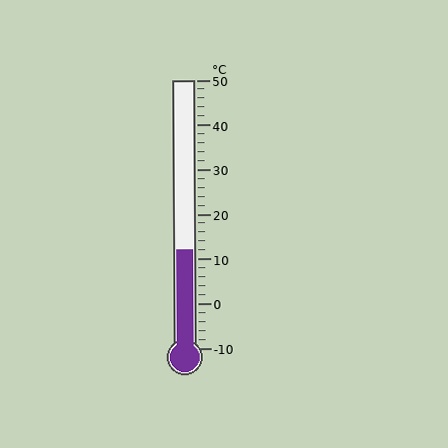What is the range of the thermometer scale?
The thermometer scale ranges from -10°C to 50°C.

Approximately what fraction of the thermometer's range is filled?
The thermometer is filled to approximately 35% of its range.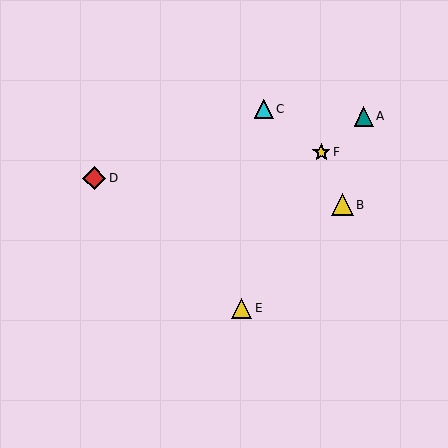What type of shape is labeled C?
Shape C is a cyan triangle.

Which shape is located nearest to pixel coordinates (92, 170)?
The red diamond (labeled D) at (94, 178) is nearest to that location.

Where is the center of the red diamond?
The center of the red diamond is at (94, 178).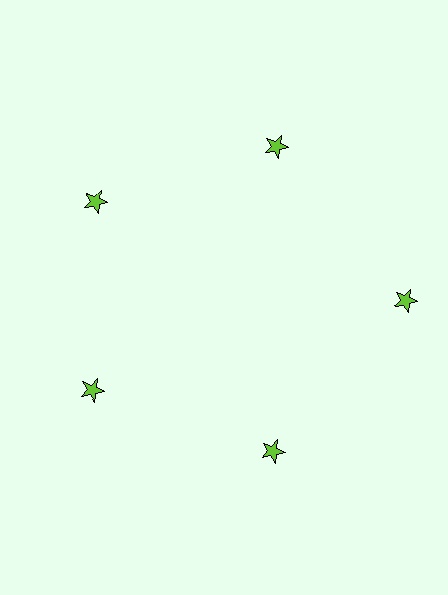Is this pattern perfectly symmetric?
No. The 5 lime stars are arranged in a ring, but one element near the 3 o'clock position is pushed outward from the center, breaking the 5-fold rotational symmetry.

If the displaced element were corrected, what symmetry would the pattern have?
It would have 5-fold rotational symmetry — the pattern would map onto itself every 72 degrees.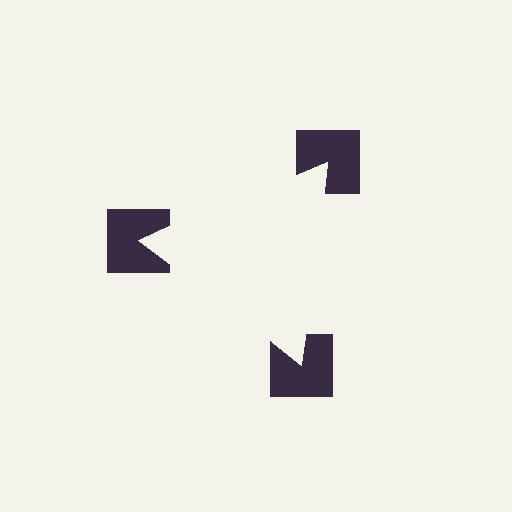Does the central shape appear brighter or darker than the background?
It typically appears slightly brighter than the background, even though no actual brightness change is drawn.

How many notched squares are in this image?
There are 3 — one at each vertex of the illusory triangle.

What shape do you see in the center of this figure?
An illusory triangle — its edges are inferred from the aligned wedge cuts in the notched squares, not physically drawn.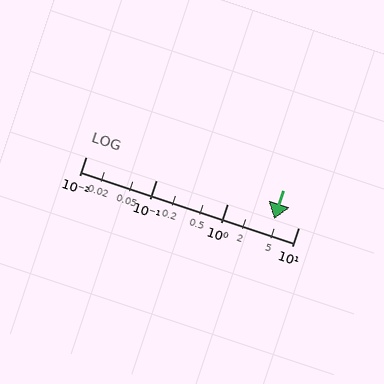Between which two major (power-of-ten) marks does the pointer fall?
The pointer is between 1 and 10.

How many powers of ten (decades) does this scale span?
The scale spans 3 decades, from 0.01 to 10.